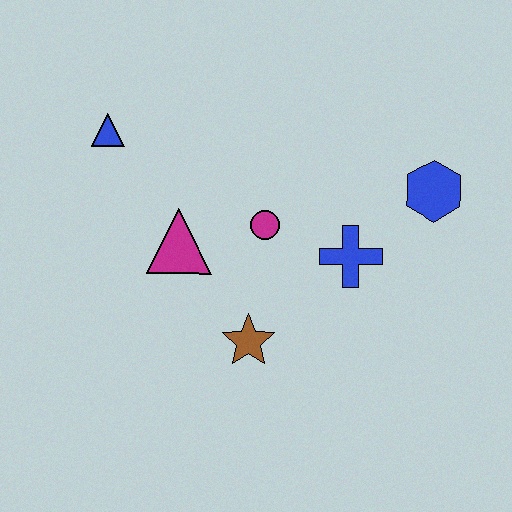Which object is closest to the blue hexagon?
The blue cross is closest to the blue hexagon.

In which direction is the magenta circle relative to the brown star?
The magenta circle is above the brown star.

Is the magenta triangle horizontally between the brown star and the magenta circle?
No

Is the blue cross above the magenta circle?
No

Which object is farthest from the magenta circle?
The blue triangle is farthest from the magenta circle.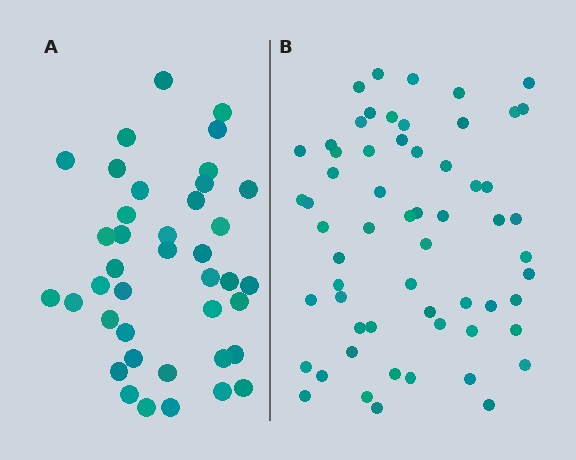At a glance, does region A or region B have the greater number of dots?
Region B (the right region) has more dots.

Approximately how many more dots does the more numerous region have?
Region B has approximately 20 more dots than region A.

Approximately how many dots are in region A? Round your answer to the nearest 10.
About 40 dots.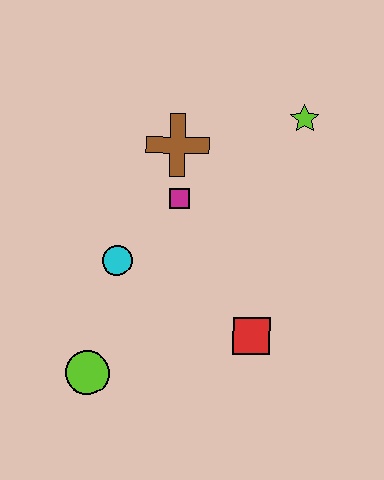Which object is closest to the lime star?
The brown cross is closest to the lime star.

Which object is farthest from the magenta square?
The lime circle is farthest from the magenta square.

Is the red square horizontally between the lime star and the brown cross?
Yes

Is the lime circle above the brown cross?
No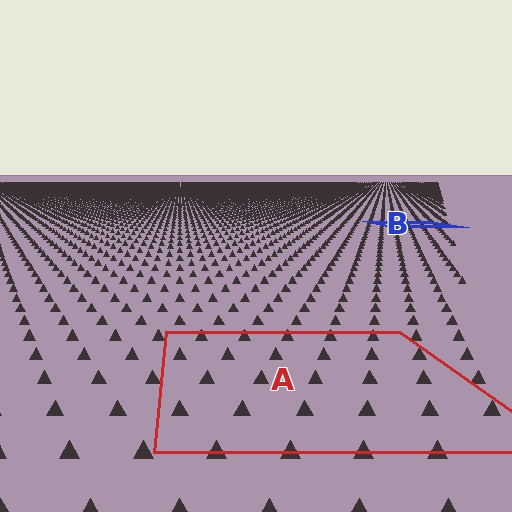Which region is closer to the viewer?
Region A is closer. The texture elements there are larger and more spread out.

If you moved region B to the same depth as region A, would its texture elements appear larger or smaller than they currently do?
They would appear larger. At a closer depth, the same texture elements are projected at a bigger on-screen size.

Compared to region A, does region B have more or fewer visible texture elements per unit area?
Region B has more texture elements per unit area — they are packed more densely because it is farther away.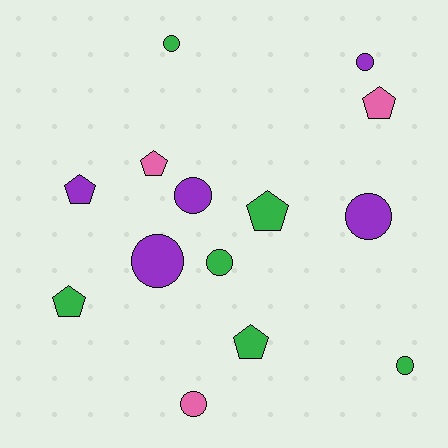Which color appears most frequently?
Green, with 6 objects.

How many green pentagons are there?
There are 3 green pentagons.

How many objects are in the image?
There are 14 objects.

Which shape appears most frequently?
Circle, with 8 objects.